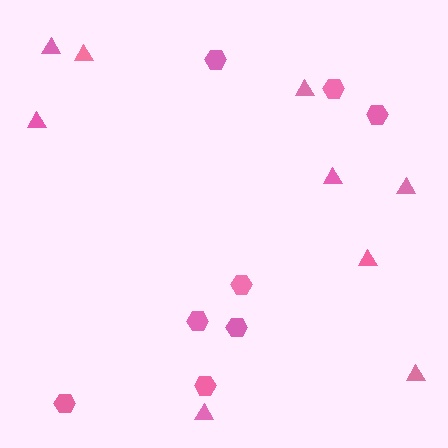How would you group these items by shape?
There are 2 groups: one group of triangles (9) and one group of hexagons (8).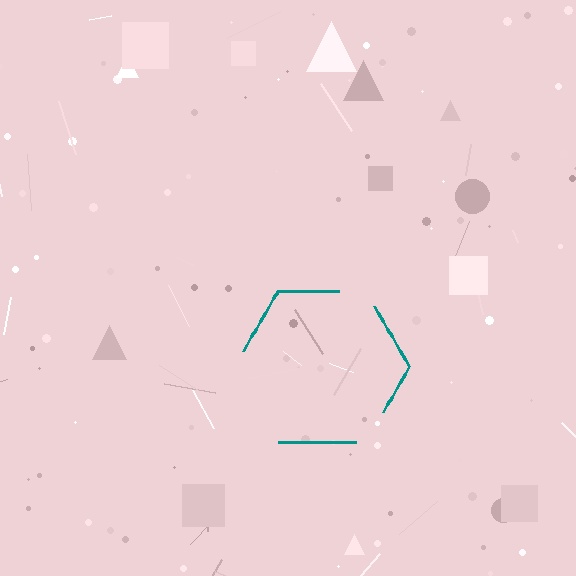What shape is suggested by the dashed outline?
The dashed outline suggests a hexagon.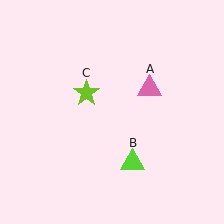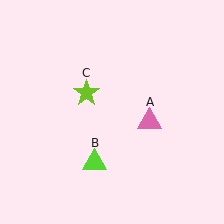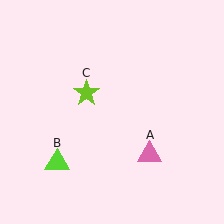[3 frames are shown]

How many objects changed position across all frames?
2 objects changed position: pink triangle (object A), lime triangle (object B).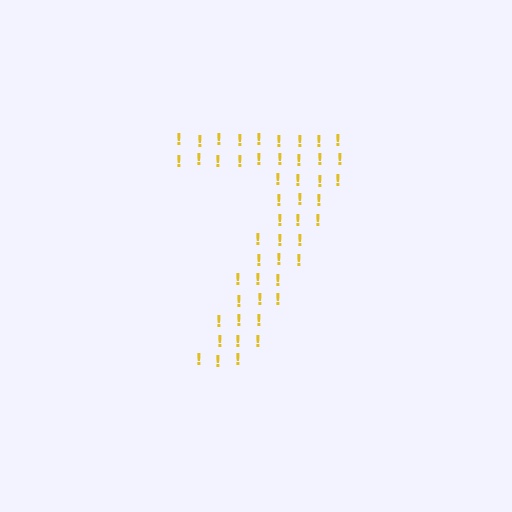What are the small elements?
The small elements are exclamation marks.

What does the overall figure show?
The overall figure shows the digit 7.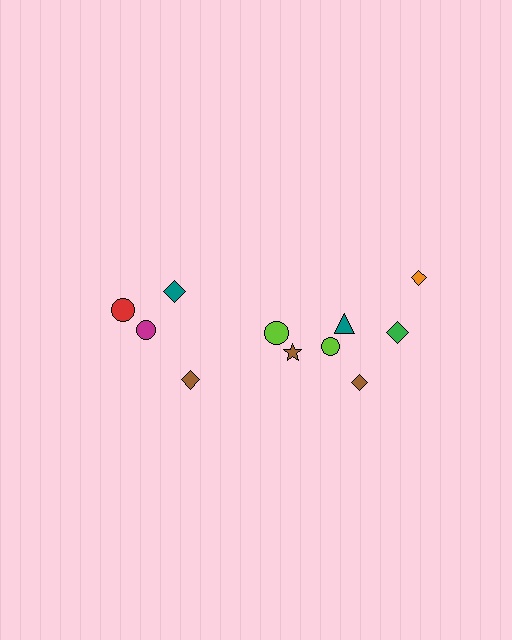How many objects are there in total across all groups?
There are 11 objects.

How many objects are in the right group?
There are 7 objects.